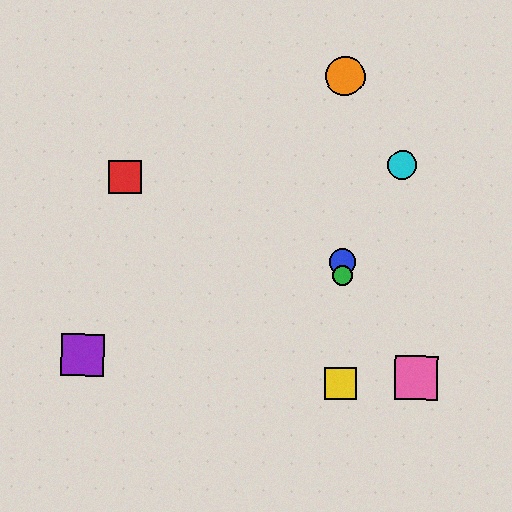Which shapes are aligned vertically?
The blue circle, the green circle, the yellow square, the orange circle are aligned vertically.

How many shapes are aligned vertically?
4 shapes (the blue circle, the green circle, the yellow square, the orange circle) are aligned vertically.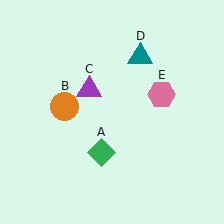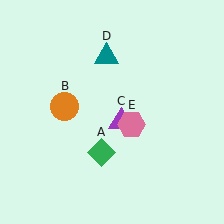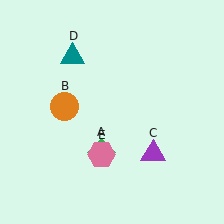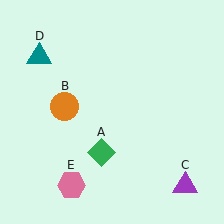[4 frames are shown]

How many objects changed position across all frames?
3 objects changed position: purple triangle (object C), teal triangle (object D), pink hexagon (object E).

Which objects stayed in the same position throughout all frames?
Green diamond (object A) and orange circle (object B) remained stationary.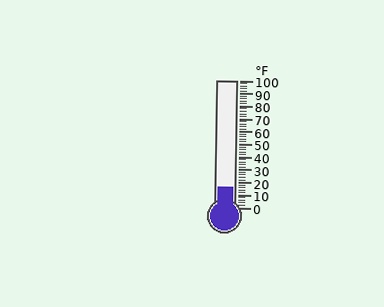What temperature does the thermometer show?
The thermometer shows approximately 16°F.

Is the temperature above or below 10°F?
The temperature is above 10°F.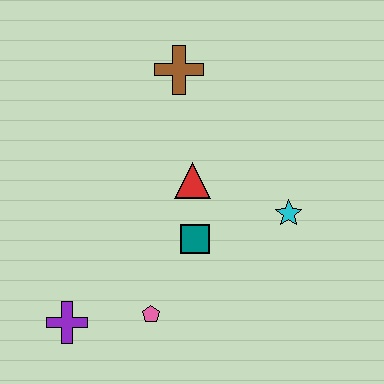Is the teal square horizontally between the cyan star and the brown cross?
Yes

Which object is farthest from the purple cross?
The brown cross is farthest from the purple cross.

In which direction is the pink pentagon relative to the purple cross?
The pink pentagon is to the right of the purple cross.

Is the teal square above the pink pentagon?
Yes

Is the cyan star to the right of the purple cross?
Yes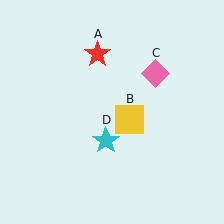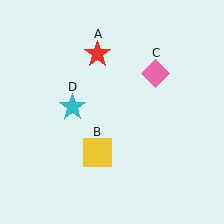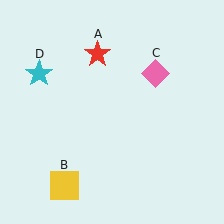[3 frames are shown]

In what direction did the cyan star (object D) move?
The cyan star (object D) moved up and to the left.